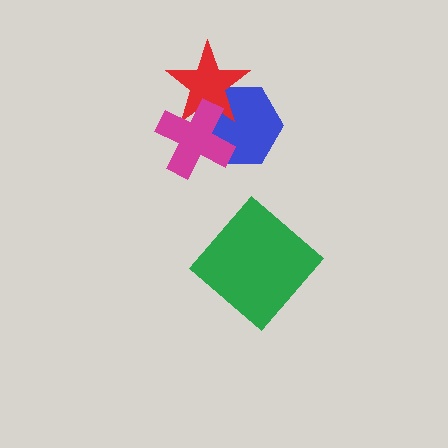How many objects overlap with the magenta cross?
2 objects overlap with the magenta cross.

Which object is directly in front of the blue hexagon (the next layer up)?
The red star is directly in front of the blue hexagon.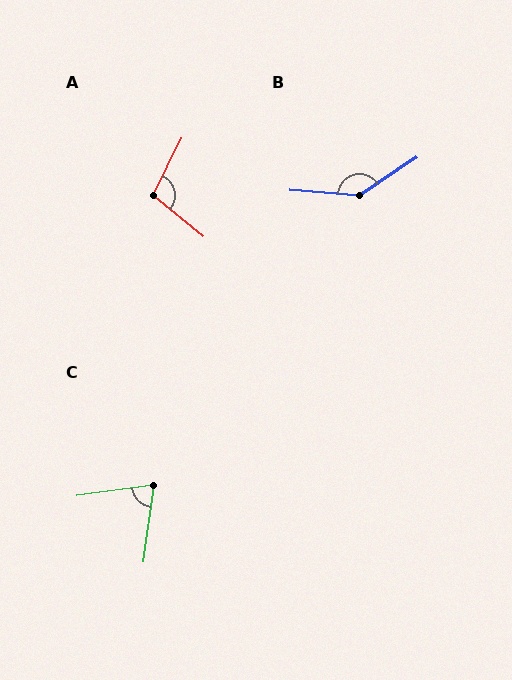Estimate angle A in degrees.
Approximately 103 degrees.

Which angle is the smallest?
C, at approximately 74 degrees.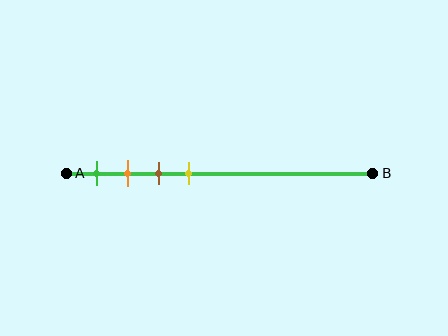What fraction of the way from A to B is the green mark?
The green mark is approximately 10% (0.1) of the way from A to B.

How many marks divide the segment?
There are 4 marks dividing the segment.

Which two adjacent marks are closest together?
The orange and brown marks are the closest adjacent pair.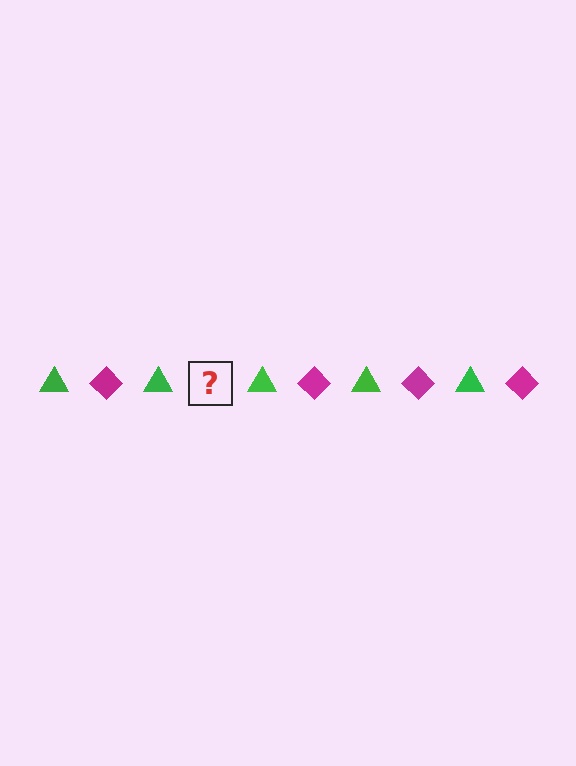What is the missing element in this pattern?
The missing element is a magenta diamond.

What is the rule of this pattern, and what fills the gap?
The rule is that the pattern alternates between green triangle and magenta diamond. The gap should be filled with a magenta diamond.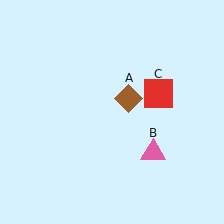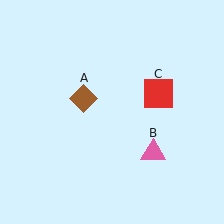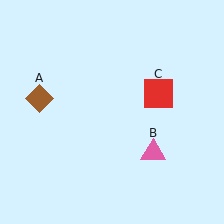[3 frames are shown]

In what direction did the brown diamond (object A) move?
The brown diamond (object A) moved left.